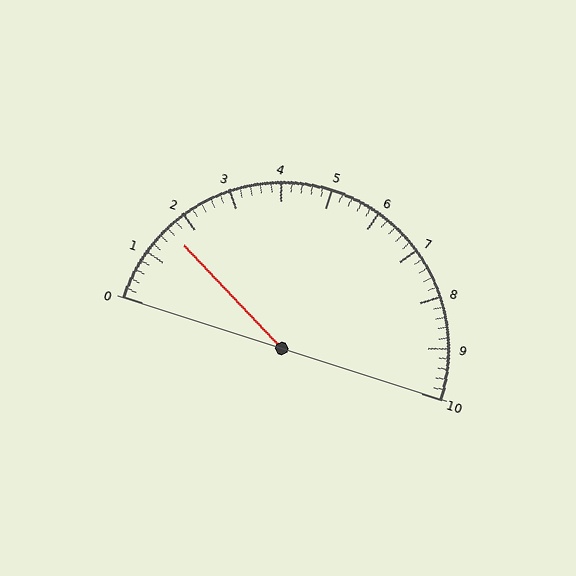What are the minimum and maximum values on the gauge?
The gauge ranges from 0 to 10.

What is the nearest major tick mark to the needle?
The nearest major tick mark is 2.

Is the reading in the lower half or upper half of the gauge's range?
The reading is in the lower half of the range (0 to 10).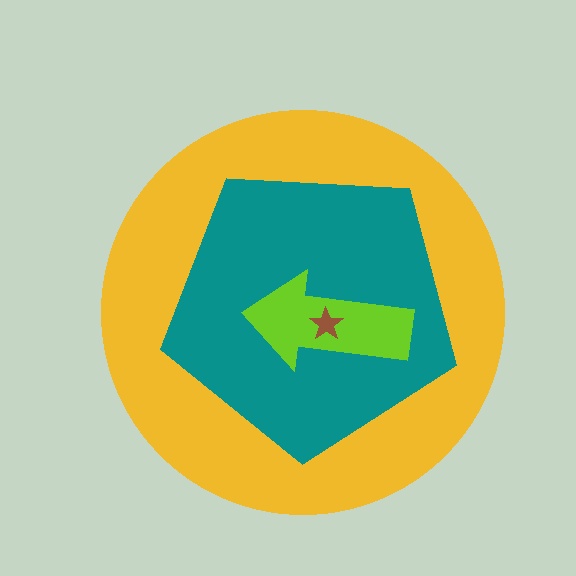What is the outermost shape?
The yellow circle.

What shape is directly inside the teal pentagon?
The lime arrow.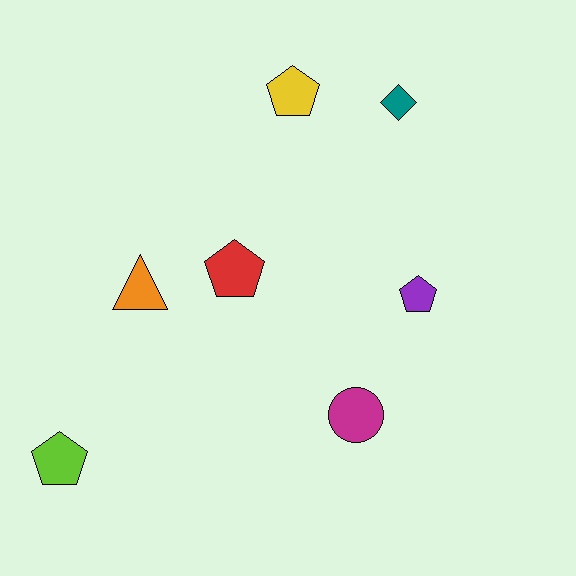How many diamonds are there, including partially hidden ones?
There is 1 diamond.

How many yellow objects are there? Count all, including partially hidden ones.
There is 1 yellow object.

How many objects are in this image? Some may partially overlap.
There are 7 objects.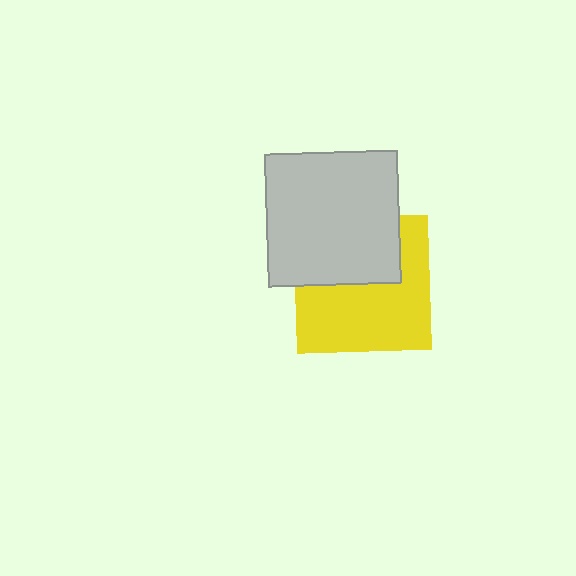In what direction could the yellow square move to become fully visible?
The yellow square could move down. That would shift it out from behind the light gray square entirely.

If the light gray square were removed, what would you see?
You would see the complete yellow square.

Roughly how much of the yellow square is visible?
About half of it is visible (roughly 60%).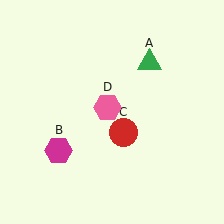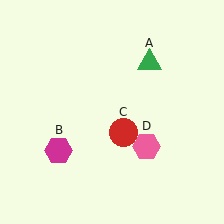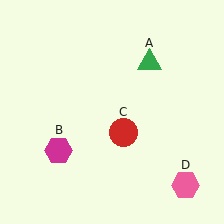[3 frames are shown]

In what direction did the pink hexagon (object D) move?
The pink hexagon (object D) moved down and to the right.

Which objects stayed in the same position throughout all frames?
Green triangle (object A) and magenta hexagon (object B) and red circle (object C) remained stationary.